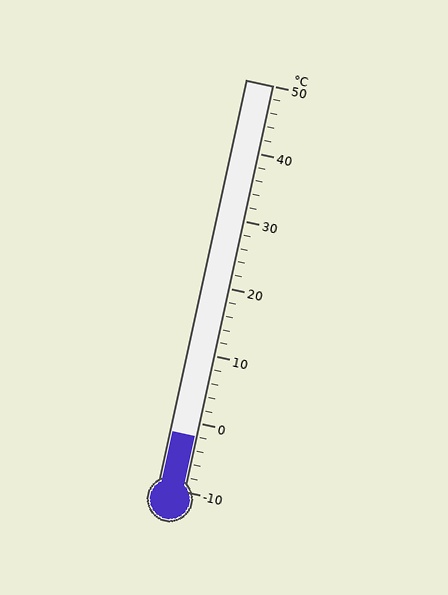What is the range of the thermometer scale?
The thermometer scale ranges from -10°C to 50°C.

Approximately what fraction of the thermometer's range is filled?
The thermometer is filled to approximately 15% of its range.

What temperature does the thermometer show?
The thermometer shows approximately -2°C.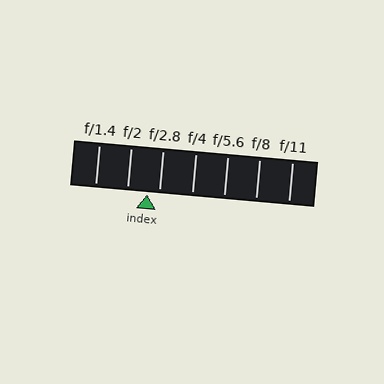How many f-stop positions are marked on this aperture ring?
There are 7 f-stop positions marked.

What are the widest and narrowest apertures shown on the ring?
The widest aperture shown is f/1.4 and the narrowest is f/11.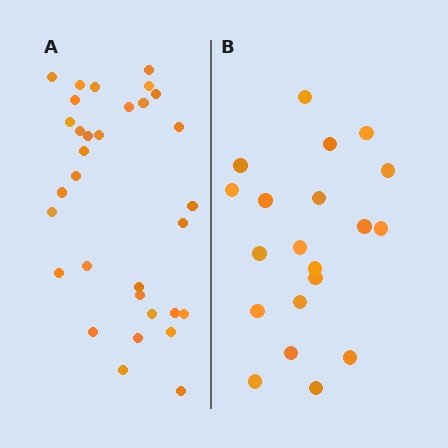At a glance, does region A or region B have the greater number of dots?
Region A (the left region) has more dots.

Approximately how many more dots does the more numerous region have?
Region A has roughly 12 or so more dots than region B.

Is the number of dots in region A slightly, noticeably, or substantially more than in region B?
Region A has substantially more. The ratio is roughly 1.6 to 1.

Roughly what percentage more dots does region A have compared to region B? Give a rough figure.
About 60% more.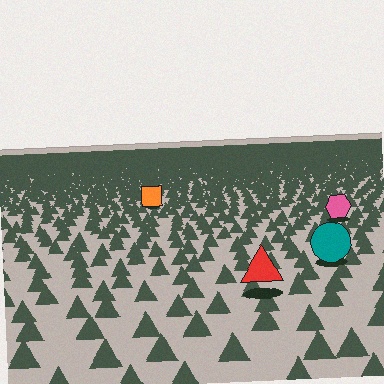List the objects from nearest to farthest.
From nearest to farthest: the red triangle, the teal circle, the pink hexagon, the orange square.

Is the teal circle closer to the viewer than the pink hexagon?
Yes. The teal circle is closer — you can tell from the texture gradient: the ground texture is coarser near it.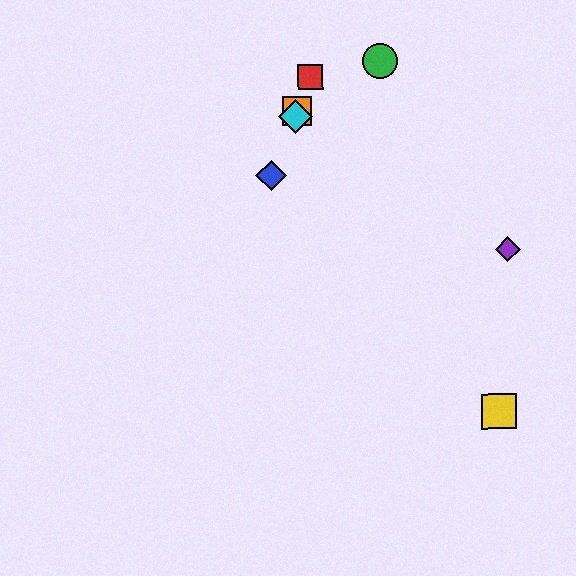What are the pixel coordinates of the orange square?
The orange square is at (297, 111).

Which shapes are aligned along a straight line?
The red square, the blue diamond, the orange square, the cyan diamond are aligned along a straight line.